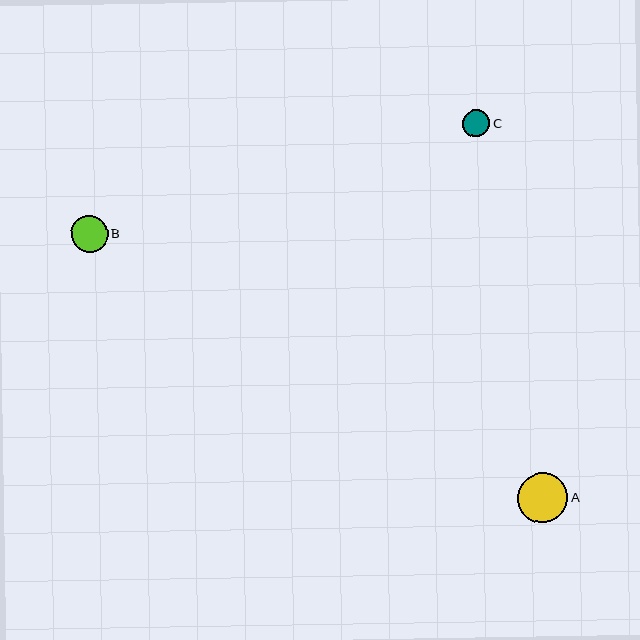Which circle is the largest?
Circle A is the largest with a size of approximately 50 pixels.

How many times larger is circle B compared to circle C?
Circle B is approximately 1.3 times the size of circle C.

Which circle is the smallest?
Circle C is the smallest with a size of approximately 28 pixels.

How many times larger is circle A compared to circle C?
Circle A is approximately 1.8 times the size of circle C.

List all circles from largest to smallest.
From largest to smallest: A, B, C.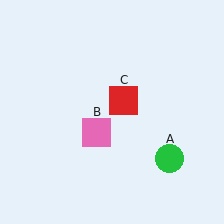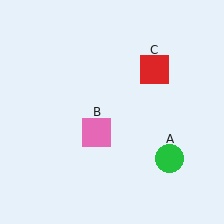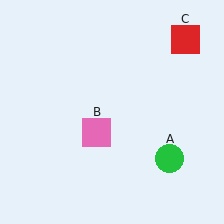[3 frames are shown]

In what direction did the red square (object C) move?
The red square (object C) moved up and to the right.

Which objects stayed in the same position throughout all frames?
Green circle (object A) and pink square (object B) remained stationary.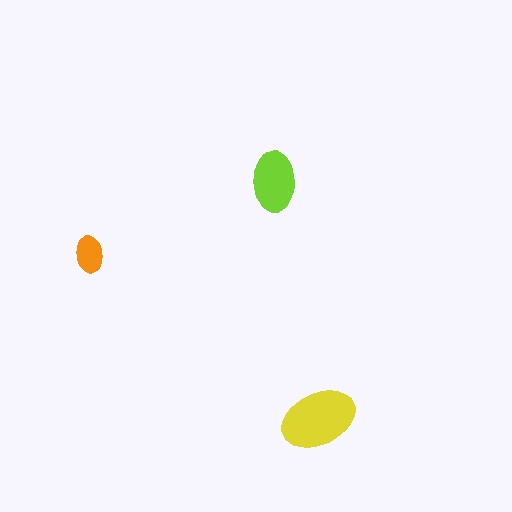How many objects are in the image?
There are 3 objects in the image.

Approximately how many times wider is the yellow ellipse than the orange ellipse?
About 2 times wider.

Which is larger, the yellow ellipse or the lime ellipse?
The yellow one.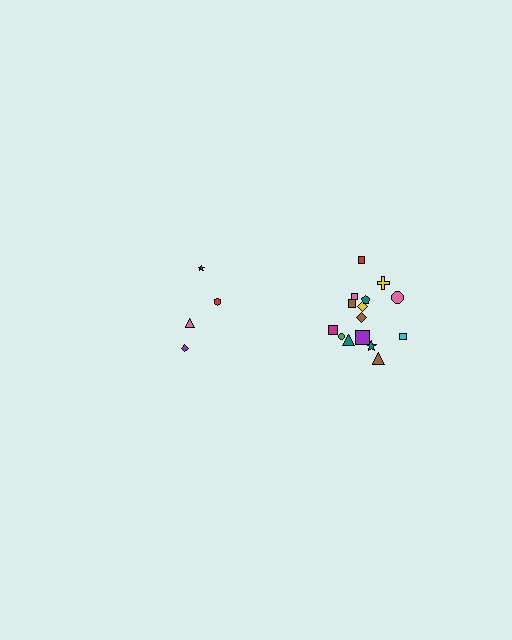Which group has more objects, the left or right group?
The right group.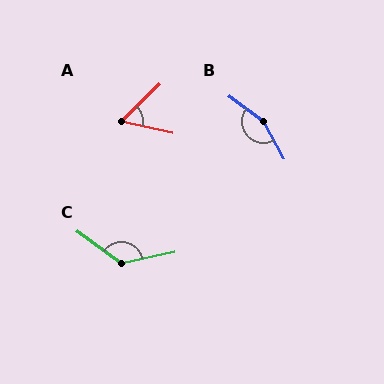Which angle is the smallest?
A, at approximately 57 degrees.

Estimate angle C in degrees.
Approximately 132 degrees.